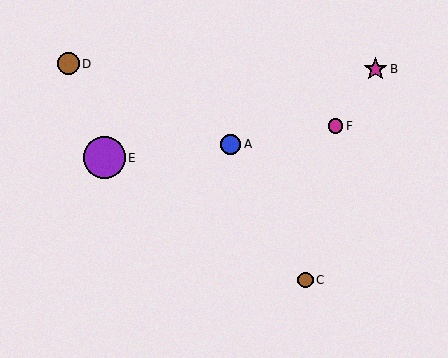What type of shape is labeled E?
Shape E is a purple circle.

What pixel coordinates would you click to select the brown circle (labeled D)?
Click at (68, 64) to select the brown circle D.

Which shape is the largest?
The purple circle (labeled E) is the largest.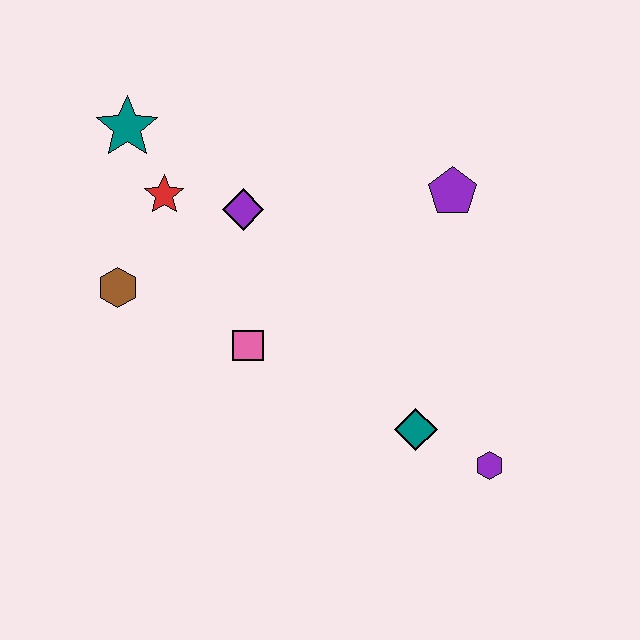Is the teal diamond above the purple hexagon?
Yes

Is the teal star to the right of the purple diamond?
No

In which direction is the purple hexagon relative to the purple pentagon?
The purple hexagon is below the purple pentagon.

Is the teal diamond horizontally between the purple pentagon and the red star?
Yes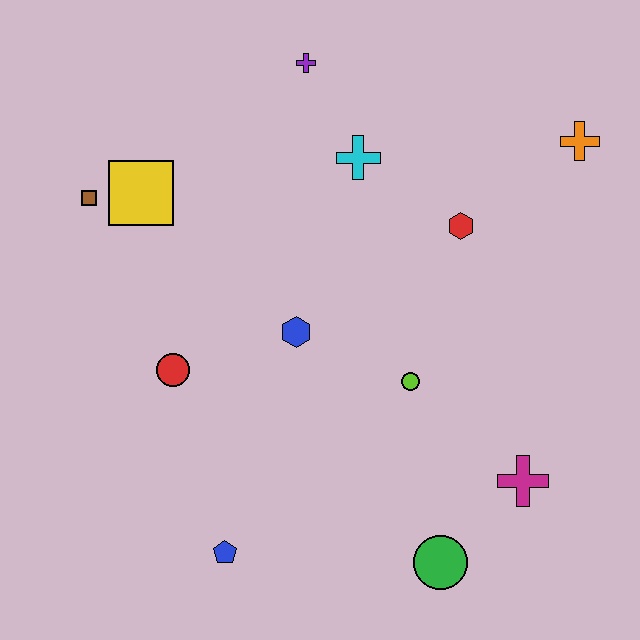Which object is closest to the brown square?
The yellow square is closest to the brown square.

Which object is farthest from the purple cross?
The green circle is farthest from the purple cross.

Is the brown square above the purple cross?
No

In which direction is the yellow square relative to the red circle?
The yellow square is above the red circle.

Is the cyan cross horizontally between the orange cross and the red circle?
Yes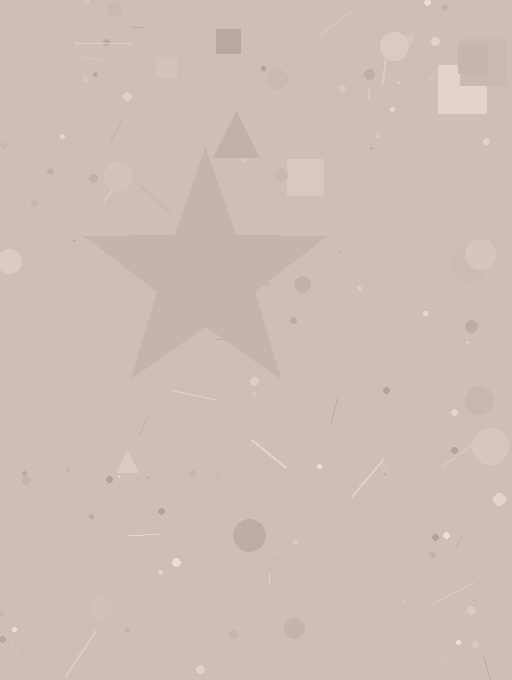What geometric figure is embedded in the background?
A star is embedded in the background.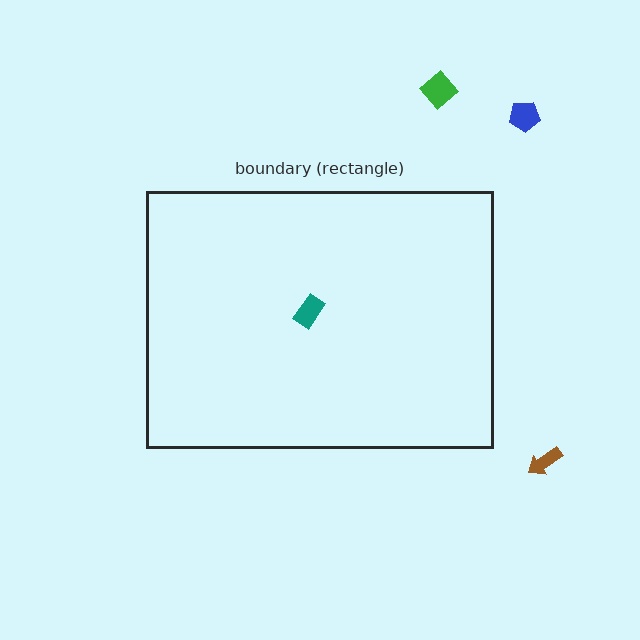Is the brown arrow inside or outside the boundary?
Outside.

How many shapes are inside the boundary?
1 inside, 3 outside.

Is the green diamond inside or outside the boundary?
Outside.